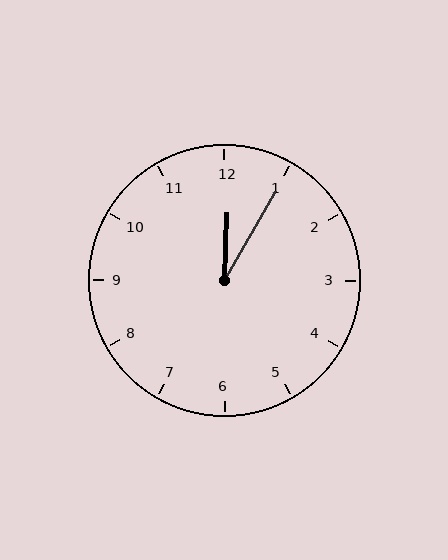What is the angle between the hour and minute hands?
Approximately 28 degrees.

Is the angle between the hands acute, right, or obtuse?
It is acute.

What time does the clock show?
12:05.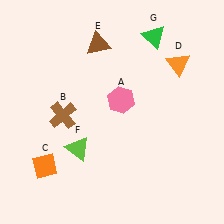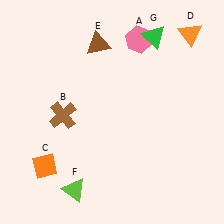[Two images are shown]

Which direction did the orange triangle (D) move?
The orange triangle (D) moved up.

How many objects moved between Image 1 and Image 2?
3 objects moved between the two images.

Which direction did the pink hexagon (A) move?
The pink hexagon (A) moved up.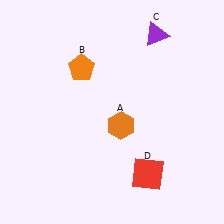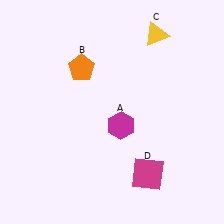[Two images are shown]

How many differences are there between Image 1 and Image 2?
There are 3 differences between the two images.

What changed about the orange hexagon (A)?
In Image 1, A is orange. In Image 2, it changed to magenta.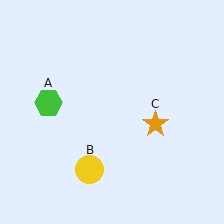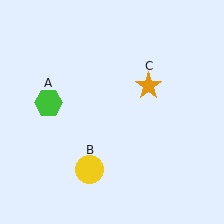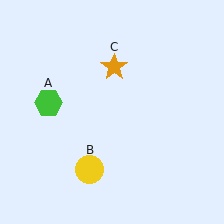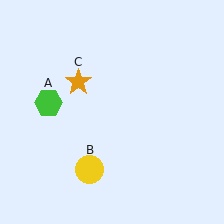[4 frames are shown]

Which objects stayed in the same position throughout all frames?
Green hexagon (object A) and yellow circle (object B) remained stationary.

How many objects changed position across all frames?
1 object changed position: orange star (object C).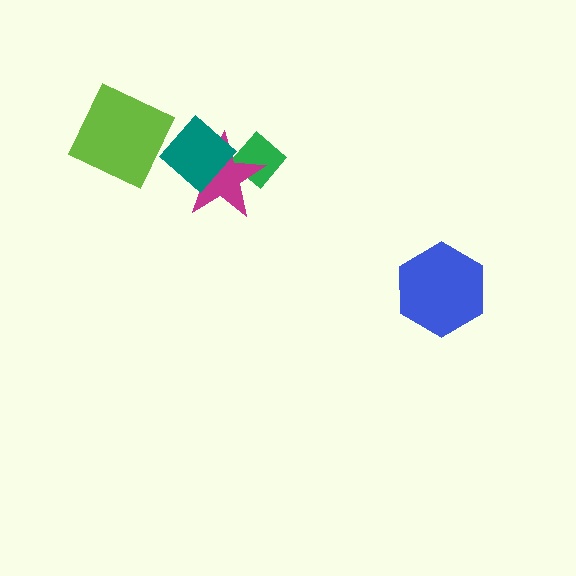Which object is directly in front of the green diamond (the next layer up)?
The magenta star is directly in front of the green diamond.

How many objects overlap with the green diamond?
2 objects overlap with the green diamond.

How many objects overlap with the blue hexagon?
0 objects overlap with the blue hexagon.